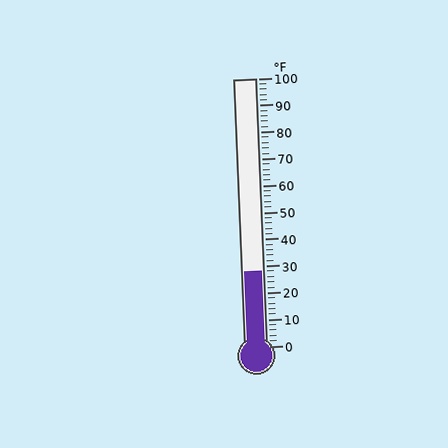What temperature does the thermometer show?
The thermometer shows approximately 28°F.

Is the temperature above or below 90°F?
The temperature is below 90°F.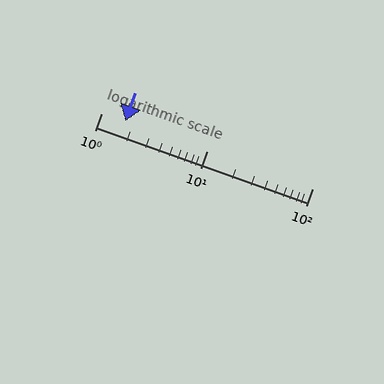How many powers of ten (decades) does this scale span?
The scale spans 2 decades, from 1 to 100.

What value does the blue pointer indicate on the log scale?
The pointer indicates approximately 1.7.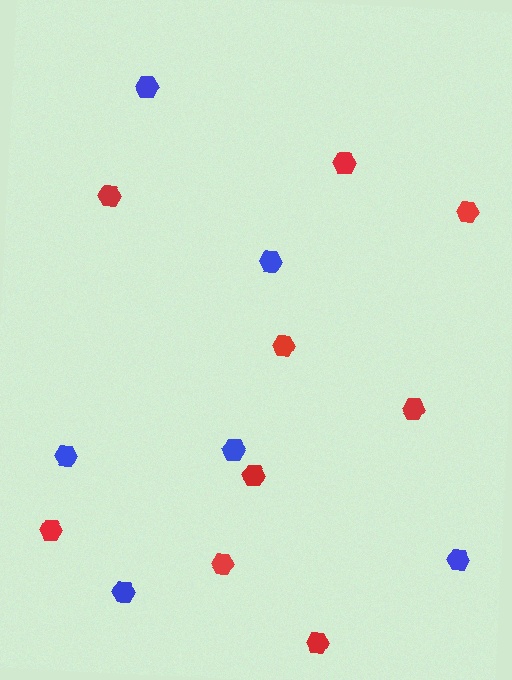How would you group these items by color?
There are 2 groups: one group of red hexagons (9) and one group of blue hexagons (6).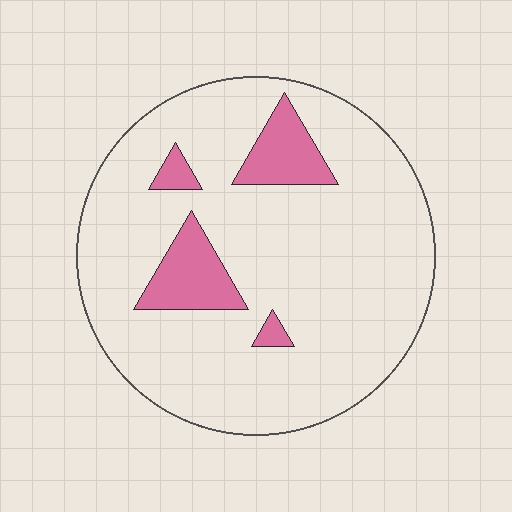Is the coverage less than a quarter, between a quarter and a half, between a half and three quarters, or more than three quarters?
Less than a quarter.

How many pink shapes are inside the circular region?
4.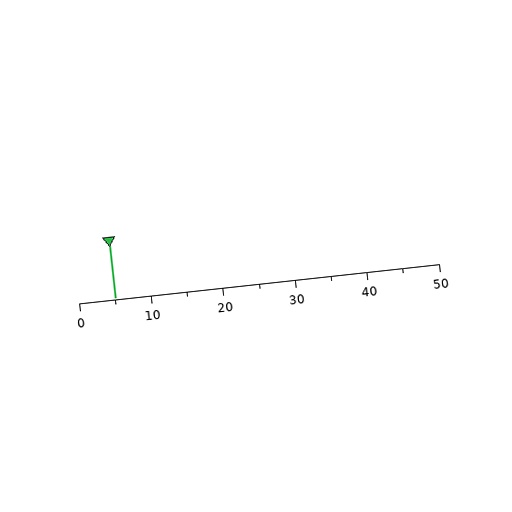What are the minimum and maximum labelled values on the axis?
The axis runs from 0 to 50.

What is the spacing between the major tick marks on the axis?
The major ticks are spaced 10 apart.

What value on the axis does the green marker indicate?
The marker indicates approximately 5.